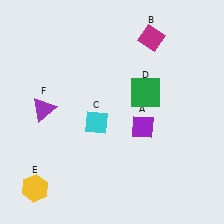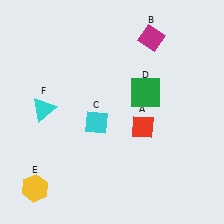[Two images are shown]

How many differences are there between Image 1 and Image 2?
There are 2 differences between the two images.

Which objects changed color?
A changed from purple to red. F changed from purple to cyan.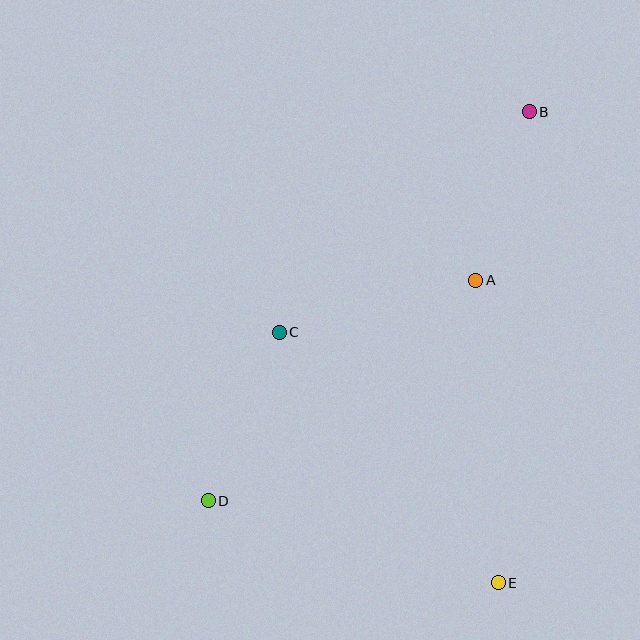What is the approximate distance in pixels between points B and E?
The distance between B and E is approximately 472 pixels.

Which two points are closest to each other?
Points A and B are closest to each other.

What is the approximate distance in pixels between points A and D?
The distance between A and D is approximately 347 pixels.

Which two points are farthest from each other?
Points B and D are farthest from each other.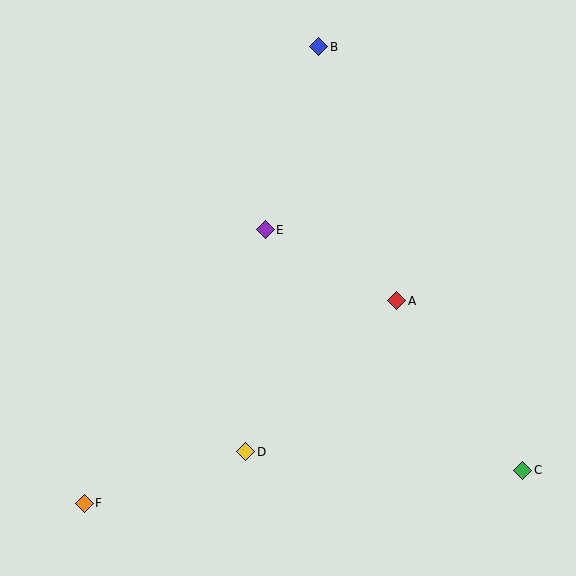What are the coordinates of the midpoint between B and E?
The midpoint between B and E is at (292, 138).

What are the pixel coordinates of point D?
Point D is at (246, 452).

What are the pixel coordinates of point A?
Point A is at (397, 301).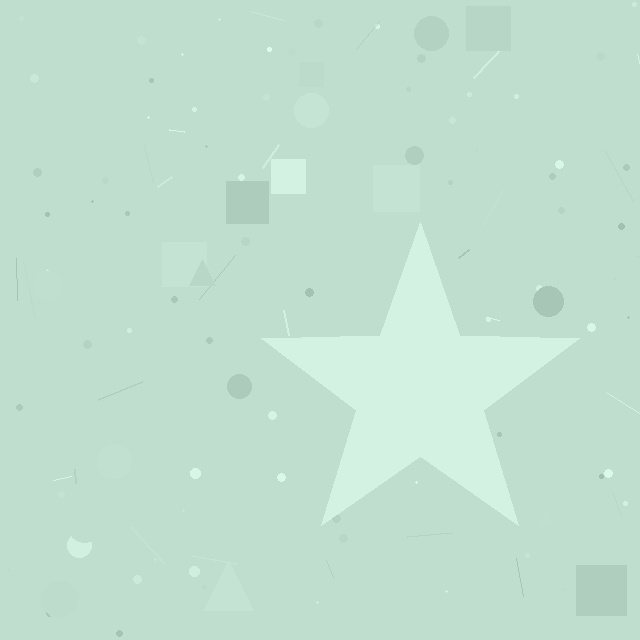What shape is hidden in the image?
A star is hidden in the image.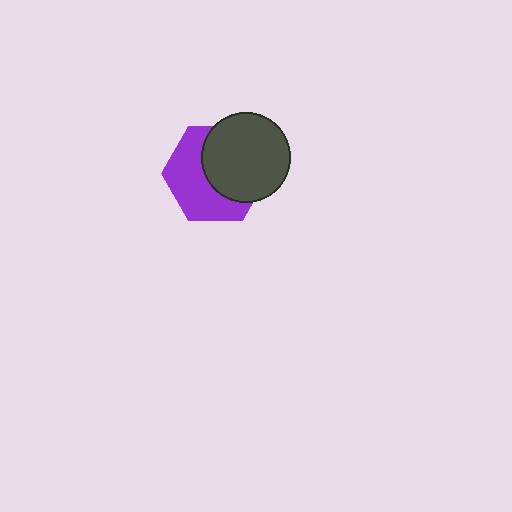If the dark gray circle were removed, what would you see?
You would see the complete purple hexagon.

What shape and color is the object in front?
The object in front is a dark gray circle.